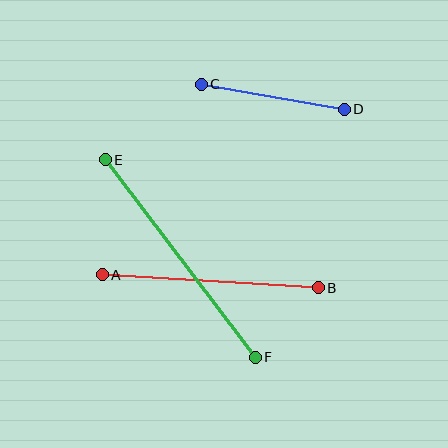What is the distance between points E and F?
The distance is approximately 248 pixels.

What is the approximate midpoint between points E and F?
The midpoint is at approximately (180, 258) pixels.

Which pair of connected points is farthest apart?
Points E and F are farthest apart.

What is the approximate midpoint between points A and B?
The midpoint is at approximately (210, 281) pixels.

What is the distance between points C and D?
The distance is approximately 145 pixels.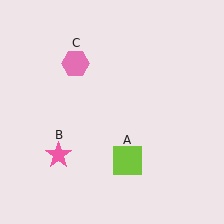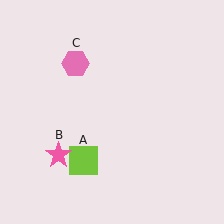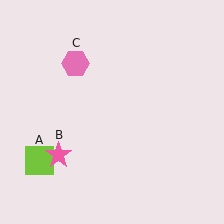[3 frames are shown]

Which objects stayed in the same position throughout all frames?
Pink star (object B) and pink hexagon (object C) remained stationary.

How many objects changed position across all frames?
1 object changed position: lime square (object A).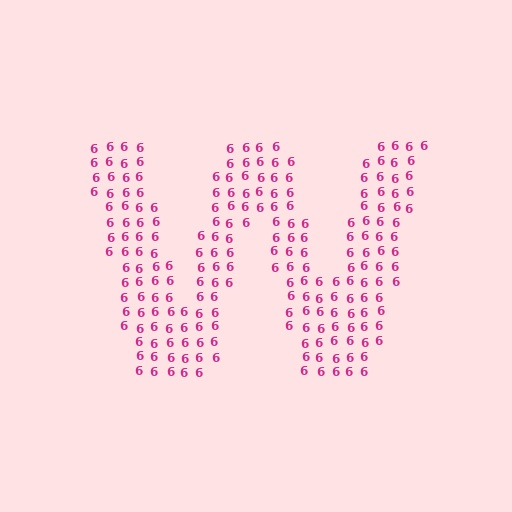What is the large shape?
The large shape is the letter W.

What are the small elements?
The small elements are digit 6's.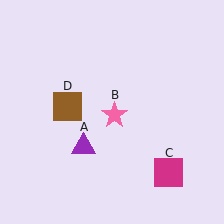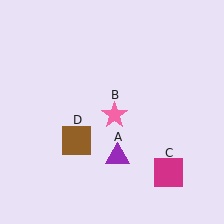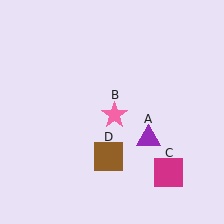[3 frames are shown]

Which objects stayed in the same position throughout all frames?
Pink star (object B) and magenta square (object C) remained stationary.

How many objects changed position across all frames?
2 objects changed position: purple triangle (object A), brown square (object D).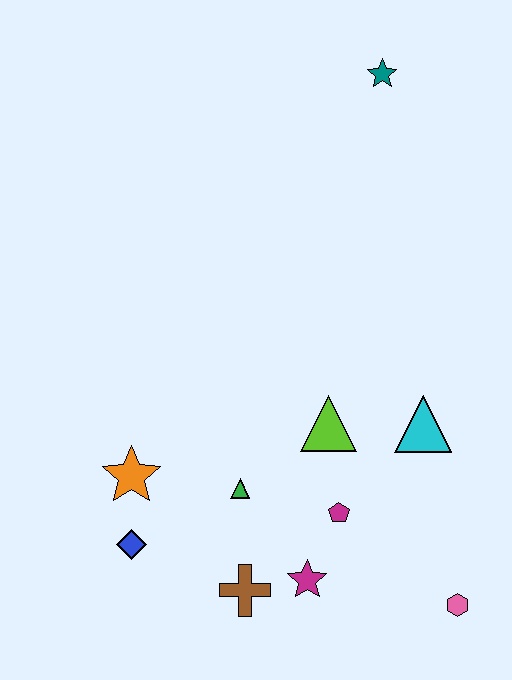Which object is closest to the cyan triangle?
The lime triangle is closest to the cyan triangle.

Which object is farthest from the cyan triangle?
The teal star is farthest from the cyan triangle.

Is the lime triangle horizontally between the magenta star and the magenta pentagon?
Yes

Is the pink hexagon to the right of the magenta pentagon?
Yes